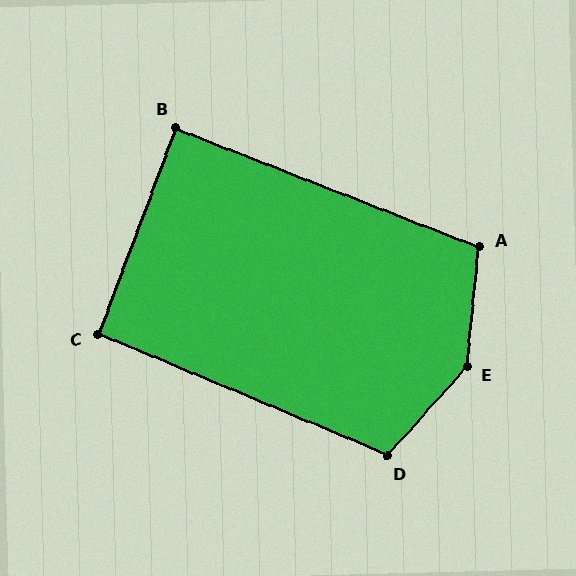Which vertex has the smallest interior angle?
B, at approximately 89 degrees.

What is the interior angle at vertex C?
Approximately 92 degrees (approximately right).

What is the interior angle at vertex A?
Approximately 106 degrees (obtuse).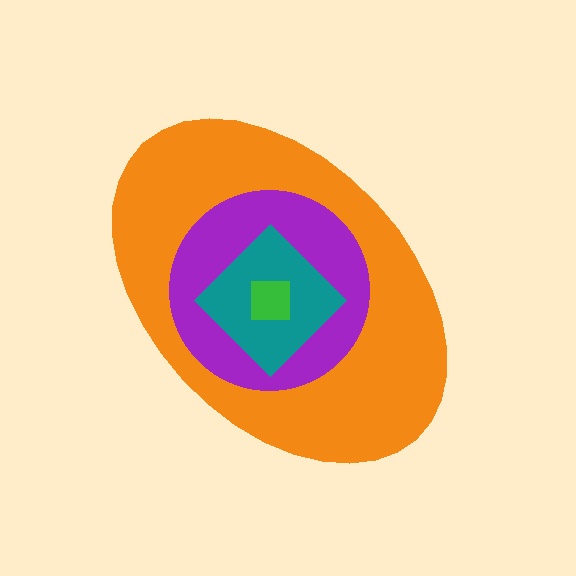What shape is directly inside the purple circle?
The teal diamond.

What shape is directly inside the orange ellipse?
The purple circle.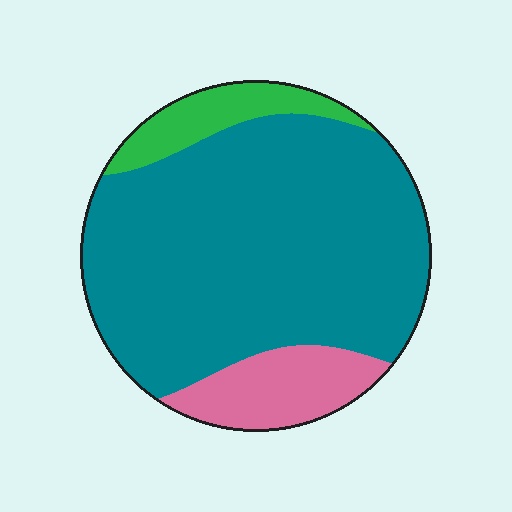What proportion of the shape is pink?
Pink covers 13% of the shape.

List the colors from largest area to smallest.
From largest to smallest: teal, pink, green.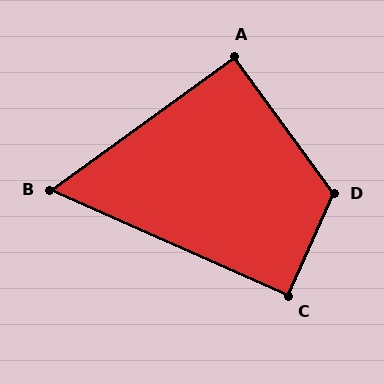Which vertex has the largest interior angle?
D, at approximately 120 degrees.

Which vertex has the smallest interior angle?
B, at approximately 60 degrees.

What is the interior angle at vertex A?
Approximately 90 degrees (approximately right).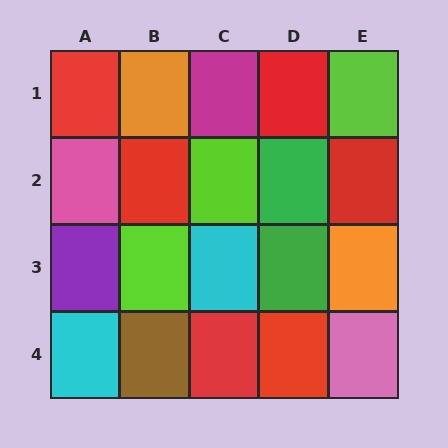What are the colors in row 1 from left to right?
Red, orange, magenta, red, lime.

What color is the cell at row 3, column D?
Green.